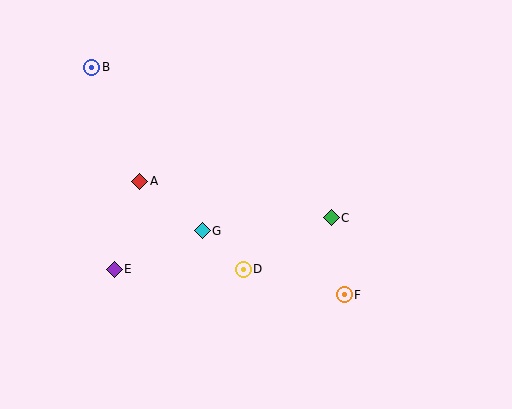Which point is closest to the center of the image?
Point G at (202, 231) is closest to the center.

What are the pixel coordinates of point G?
Point G is at (202, 231).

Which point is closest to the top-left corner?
Point B is closest to the top-left corner.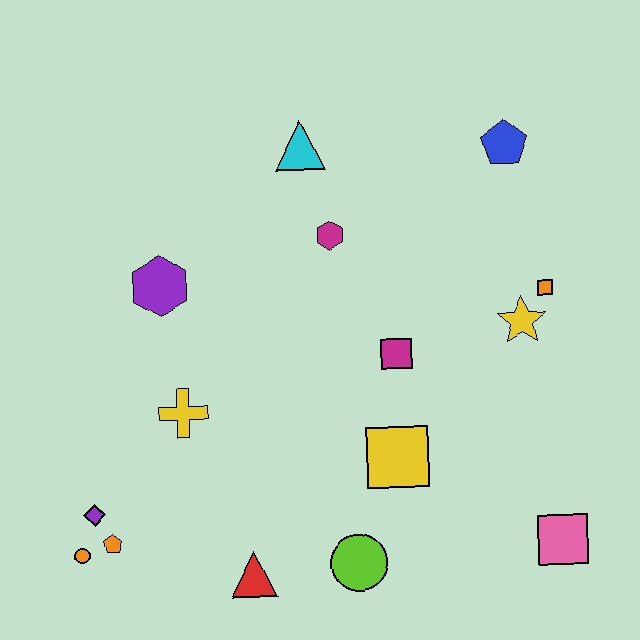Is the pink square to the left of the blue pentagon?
No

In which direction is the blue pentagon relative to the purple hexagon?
The blue pentagon is to the right of the purple hexagon.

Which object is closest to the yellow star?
The orange square is closest to the yellow star.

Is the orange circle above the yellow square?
No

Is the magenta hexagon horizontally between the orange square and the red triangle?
Yes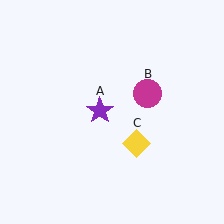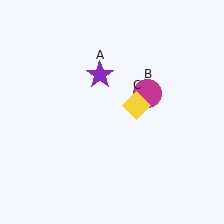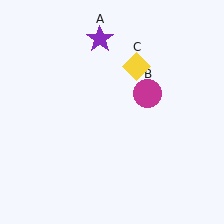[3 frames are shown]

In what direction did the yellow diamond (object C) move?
The yellow diamond (object C) moved up.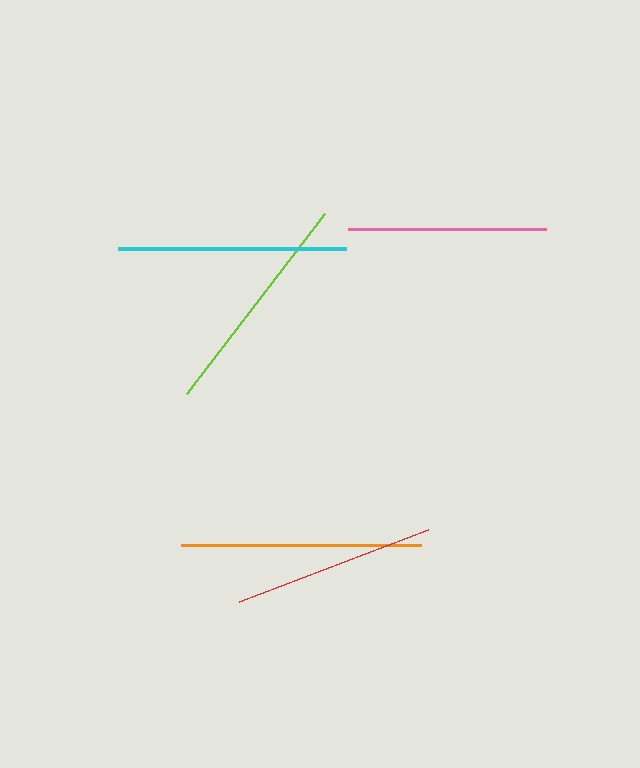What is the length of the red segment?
The red segment is approximately 202 pixels long.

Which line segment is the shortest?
The pink line is the shortest at approximately 198 pixels.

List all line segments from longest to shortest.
From longest to shortest: orange, cyan, lime, red, pink.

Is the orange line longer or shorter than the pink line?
The orange line is longer than the pink line.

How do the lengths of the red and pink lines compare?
The red and pink lines are approximately the same length.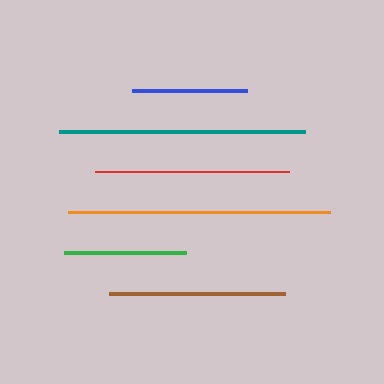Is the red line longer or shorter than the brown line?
The red line is longer than the brown line.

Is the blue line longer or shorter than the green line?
The green line is longer than the blue line.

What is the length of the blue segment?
The blue segment is approximately 116 pixels long.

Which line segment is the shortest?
The blue line is the shortest at approximately 116 pixels.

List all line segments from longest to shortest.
From longest to shortest: orange, teal, red, brown, green, blue.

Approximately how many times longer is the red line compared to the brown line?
The red line is approximately 1.1 times the length of the brown line.